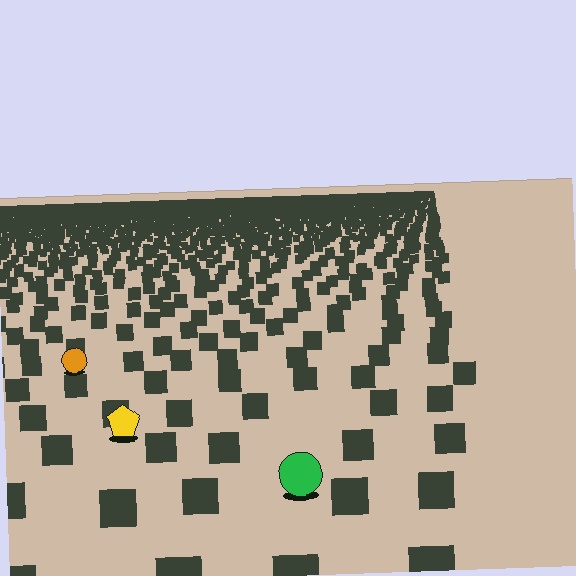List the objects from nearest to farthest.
From nearest to farthest: the green circle, the yellow pentagon, the orange circle.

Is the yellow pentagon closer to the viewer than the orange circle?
Yes. The yellow pentagon is closer — you can tell from the texture gradient: the ground texture is coarser near it.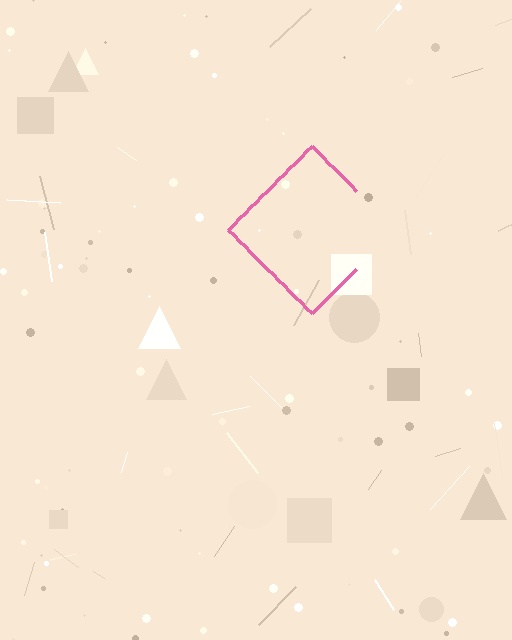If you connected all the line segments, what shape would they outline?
They would outline a diamond.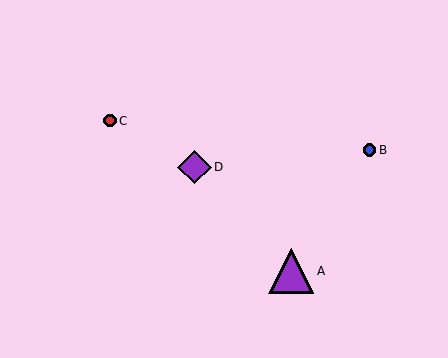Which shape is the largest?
The purple triangle (labeled A) is the largest.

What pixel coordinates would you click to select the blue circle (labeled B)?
Click at (370, 150) to select the blue circle B.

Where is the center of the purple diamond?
The center of the purple diamond is at (194, 167).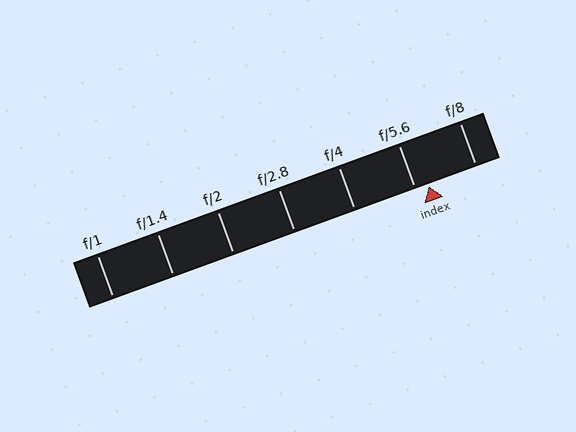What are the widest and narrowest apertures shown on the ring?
The widest aperture shown is f/1 and the narrowest is f/8.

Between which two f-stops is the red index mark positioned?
The index mark is between f/5.6 and f/8.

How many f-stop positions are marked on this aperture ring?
There are 7 f-stop positions marked.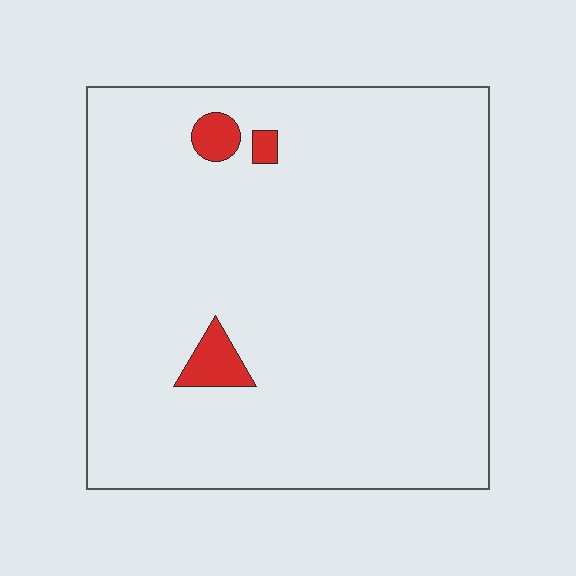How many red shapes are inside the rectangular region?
3.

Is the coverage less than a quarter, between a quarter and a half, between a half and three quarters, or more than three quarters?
Less than a quarter.